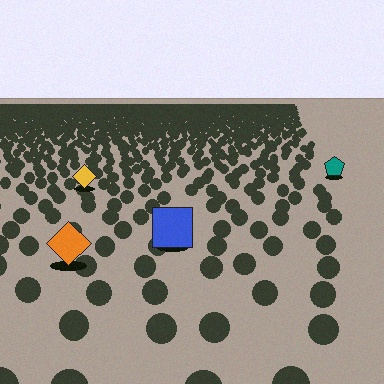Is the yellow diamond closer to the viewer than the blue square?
No. The blue square is closer — you can tell from the texture gradient: the ground texture is coarser near it.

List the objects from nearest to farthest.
From nearest to farthest: the orange diamond, the blue square, the yellow diamond, the teal pentagon.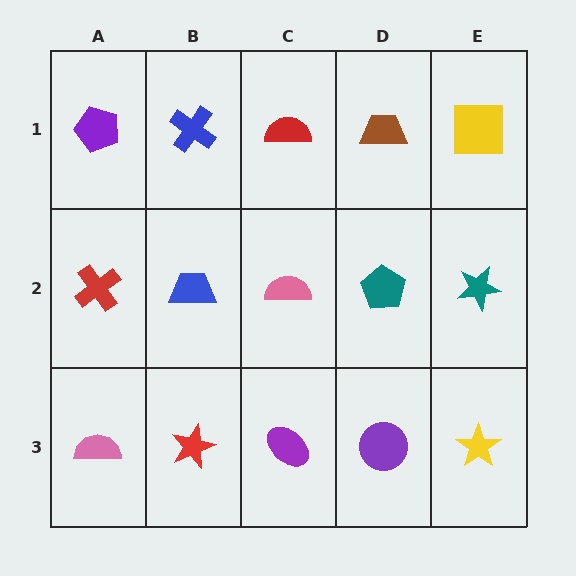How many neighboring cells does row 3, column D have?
3.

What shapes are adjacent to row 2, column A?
A purple pentagon (row 1, column A), a pink semicircle (row 3, column A), a blue trapezoid (row 2, column B).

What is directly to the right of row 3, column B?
A purple ellipse.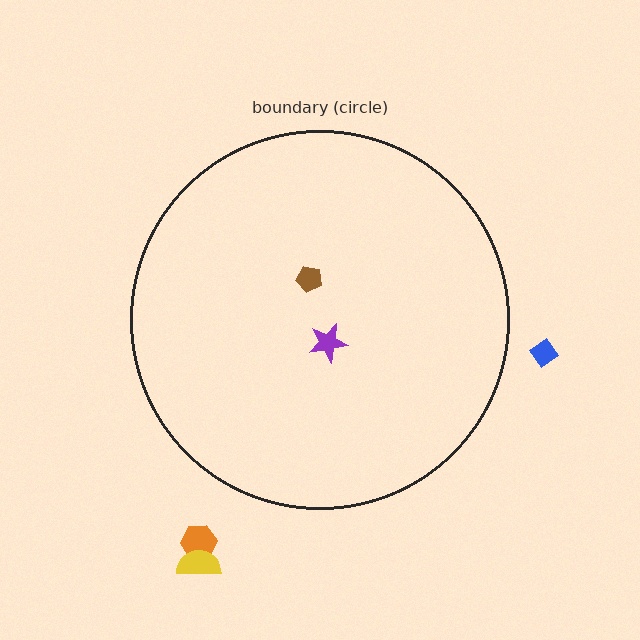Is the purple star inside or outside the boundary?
Inside.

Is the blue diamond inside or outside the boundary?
Outside.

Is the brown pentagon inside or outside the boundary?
Inside.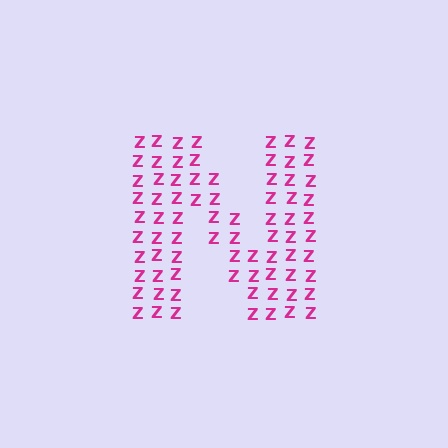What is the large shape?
The large shape is the letter N.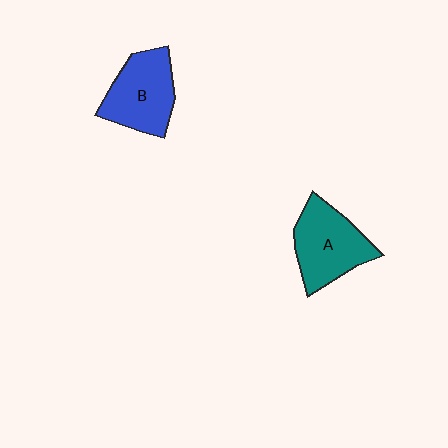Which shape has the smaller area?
Shape B (blue).